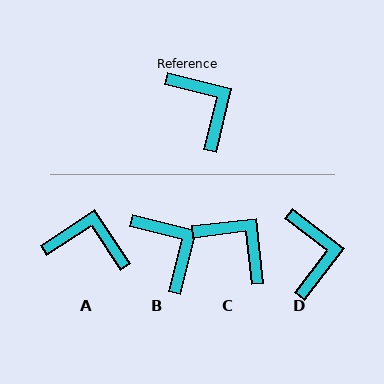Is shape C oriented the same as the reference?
No, it is off by about 20 degrees.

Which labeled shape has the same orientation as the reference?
B.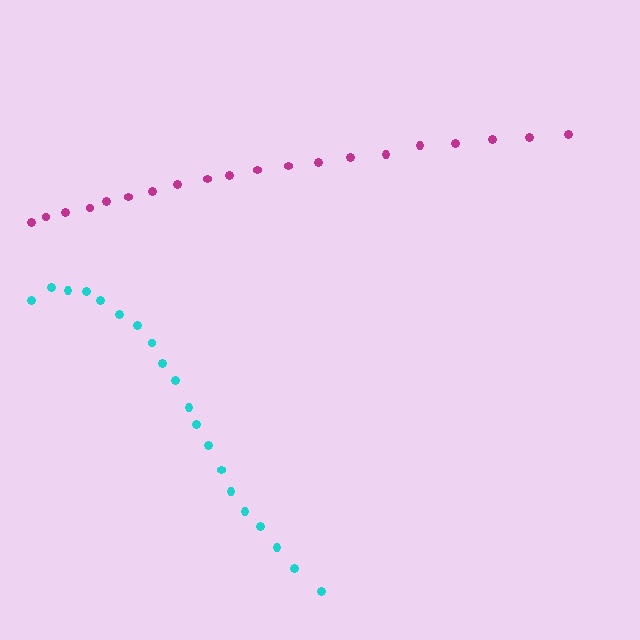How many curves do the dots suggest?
There are 2 distinct paths.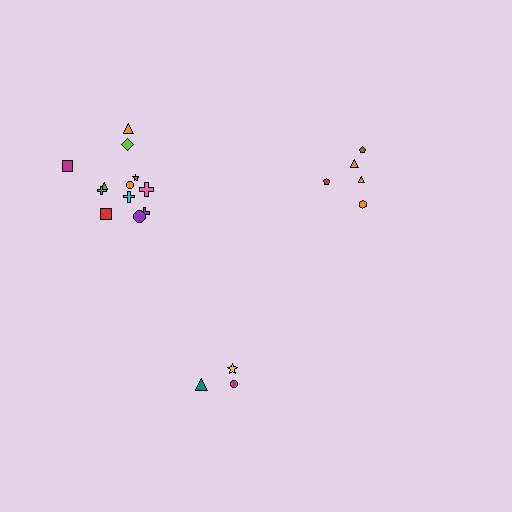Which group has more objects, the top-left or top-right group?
The top-left group.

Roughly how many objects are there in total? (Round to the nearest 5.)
Roughly 20 objects in total.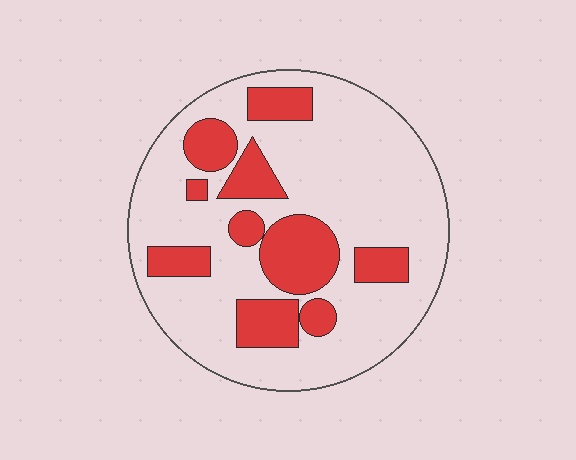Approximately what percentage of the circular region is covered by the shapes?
Approximately 25%.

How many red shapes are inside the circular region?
10.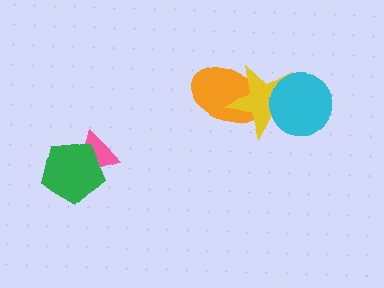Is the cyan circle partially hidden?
No, no other shape covers it.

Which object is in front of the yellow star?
The cyan circle is in front of the yellow star.